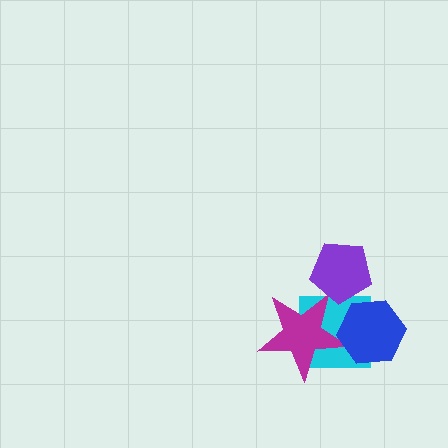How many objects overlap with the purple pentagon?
1 object overlaps with the purple pentagon.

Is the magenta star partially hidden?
Yes, it is partially covered by another shape.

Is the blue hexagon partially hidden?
No, no other shape covers it.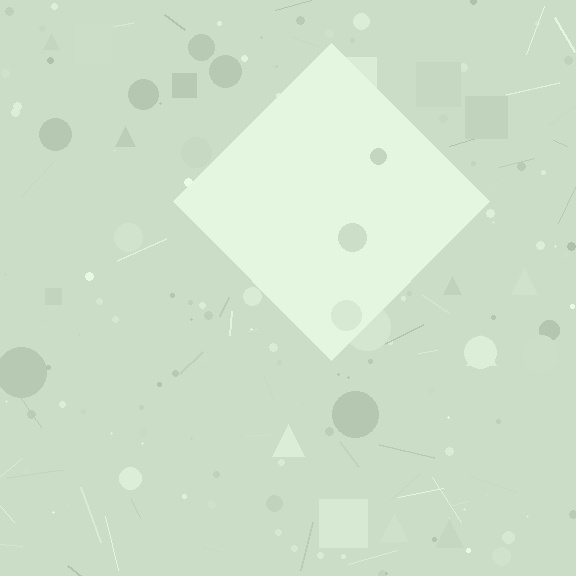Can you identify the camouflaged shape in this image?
The camouflaged shape is a diamond.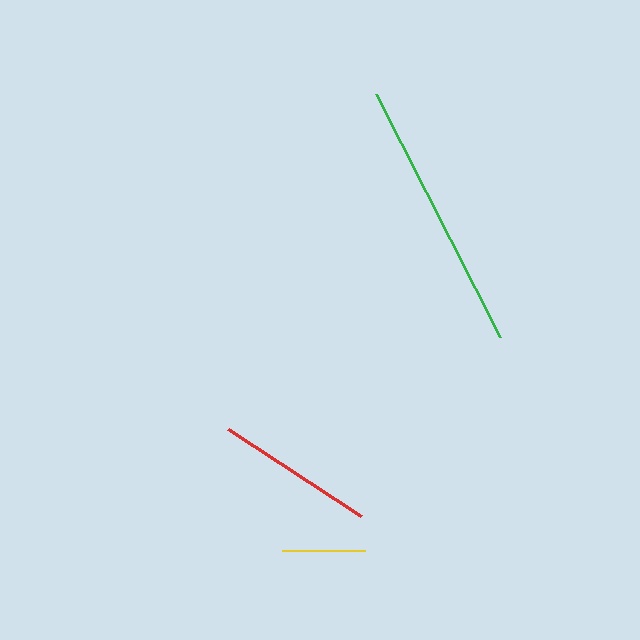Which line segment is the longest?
The green line is the longest at approximately 273 pixels.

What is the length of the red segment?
The red segment is approximately 159 pixels long.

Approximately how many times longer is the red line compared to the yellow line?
The red line is approximately 1.9 times the length of the yellow line.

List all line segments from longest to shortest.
From longest to shortest: green, red, yellow.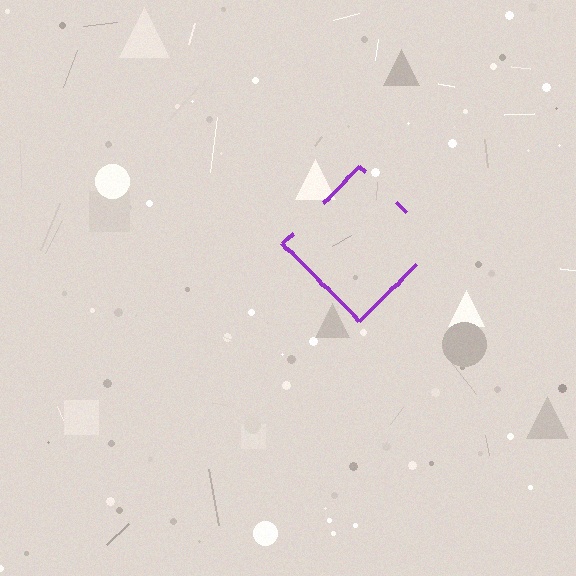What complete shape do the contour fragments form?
The contour fragments form a diamond.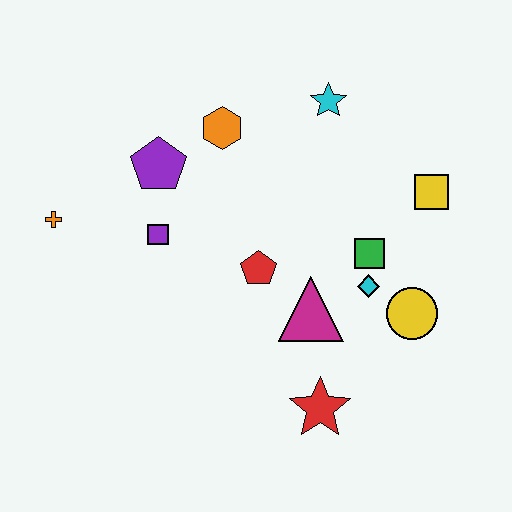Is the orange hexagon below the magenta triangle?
No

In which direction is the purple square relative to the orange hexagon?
The purple square is below the orange hexagon.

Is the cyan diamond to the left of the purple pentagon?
No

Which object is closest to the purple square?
The purple pentagon is closest to the purple square.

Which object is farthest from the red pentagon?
The orange cross is farthest from the red pentagon.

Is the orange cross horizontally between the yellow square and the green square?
No